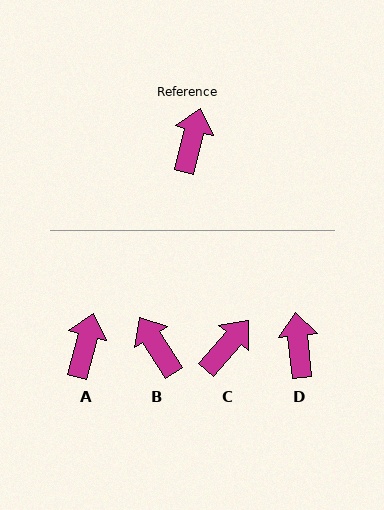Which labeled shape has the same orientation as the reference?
A.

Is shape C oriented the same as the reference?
No, it is off by about 26 degrees.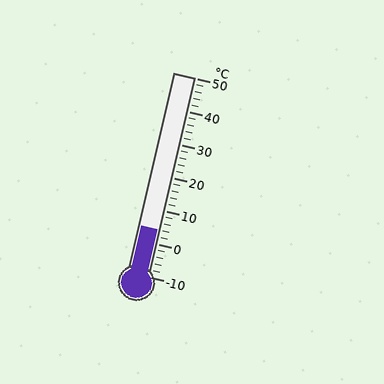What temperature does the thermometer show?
The thermometer shows approximately 4°C.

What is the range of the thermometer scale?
The thermometer scale ranges from -10°C to 50°C.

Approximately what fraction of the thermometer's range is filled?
The thermometer is filled to approximately 25% of its range.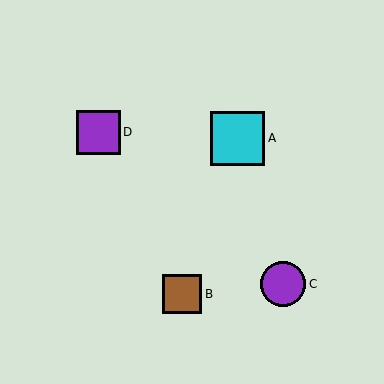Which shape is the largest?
The cyan square (labeled A) is the largest.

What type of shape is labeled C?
Shape C is a purple circle.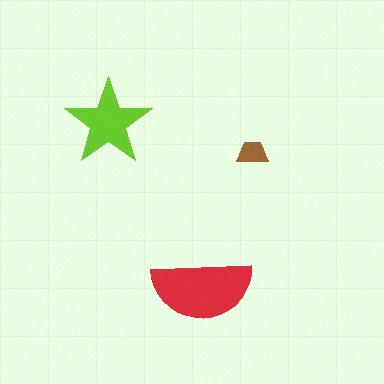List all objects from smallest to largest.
The brown trapezoid, the lime star, the red semicircle.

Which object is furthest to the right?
The brown trapezoid is rightmost.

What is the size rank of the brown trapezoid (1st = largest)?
3rd.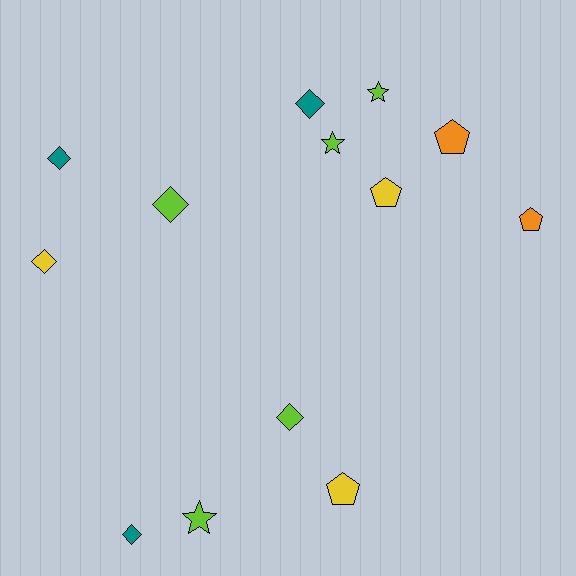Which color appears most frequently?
Lime, with 5 objects.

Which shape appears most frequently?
Diamond, with 6 objects.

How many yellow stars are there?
There are no yellow stars.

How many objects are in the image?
There are 13 objects.